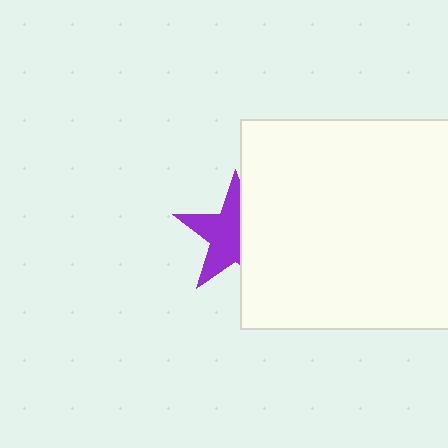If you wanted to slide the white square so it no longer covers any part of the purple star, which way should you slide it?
Slide it right — that is the most direct way to separate the two shapes.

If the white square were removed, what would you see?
You would see the complete purple star.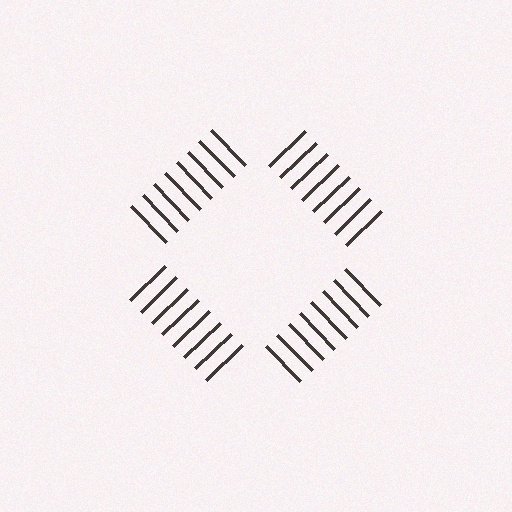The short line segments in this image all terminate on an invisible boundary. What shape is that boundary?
An illusory square — the line segments terminate on its edges but no continuous stroke is drawn.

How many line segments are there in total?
32 — 8 along each of the 4 edges.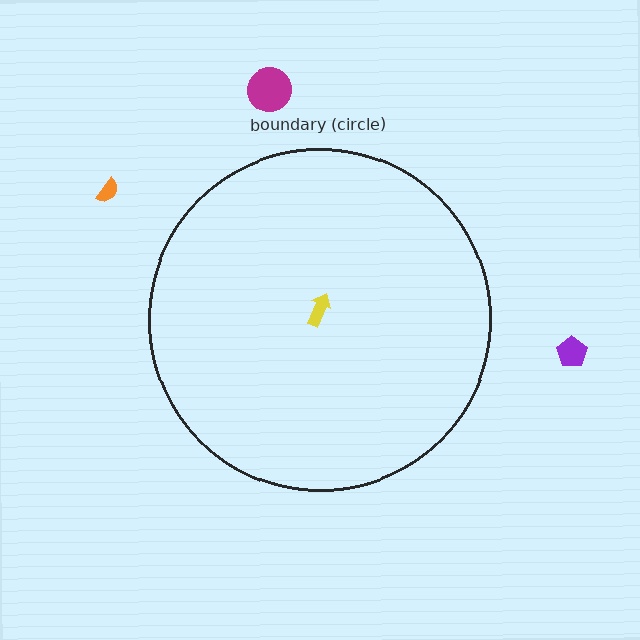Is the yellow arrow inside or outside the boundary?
Inside.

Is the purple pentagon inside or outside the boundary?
Outside.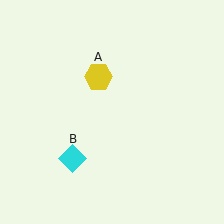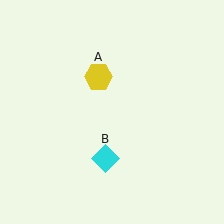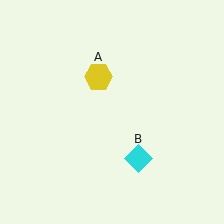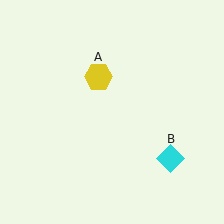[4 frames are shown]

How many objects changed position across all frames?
1 object changed position: cyan diamond (object B).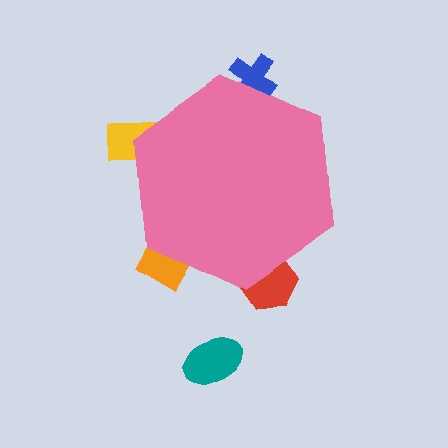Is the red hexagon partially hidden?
Yes, the red hexagon is partially hidden behind the pink hexagon.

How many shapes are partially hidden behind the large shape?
4 shapes are partially hidden.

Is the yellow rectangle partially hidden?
Yes, the yellow rectangle is partially hidden behind the pink hexagon.